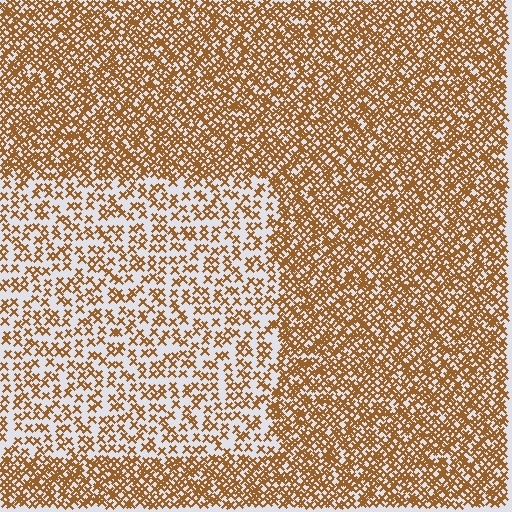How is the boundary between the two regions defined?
The boundary is defined by a change in element density (approximately 2.2x ratio). All elements are the same color, size, and shape.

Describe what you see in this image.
The image contains small brown elements arranged at two different densities. A rectangle-shaped region is visible where the elements are less densely packed than the surrounding area.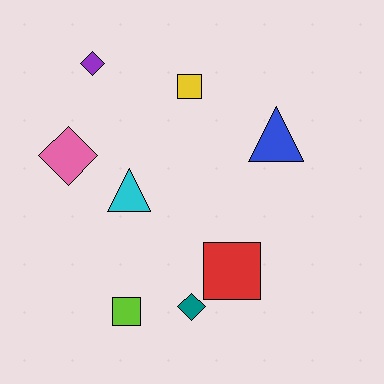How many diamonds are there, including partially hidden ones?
There are 3 diamonds.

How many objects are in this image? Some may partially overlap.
There are 8 objects.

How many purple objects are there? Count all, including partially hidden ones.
There is 1 purple object.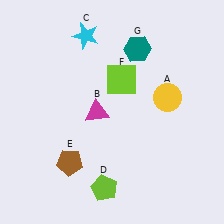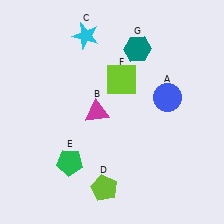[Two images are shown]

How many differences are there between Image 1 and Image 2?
There are 2 differences between the two images.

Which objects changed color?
A changed from yellow to blue. E changed from brown to green.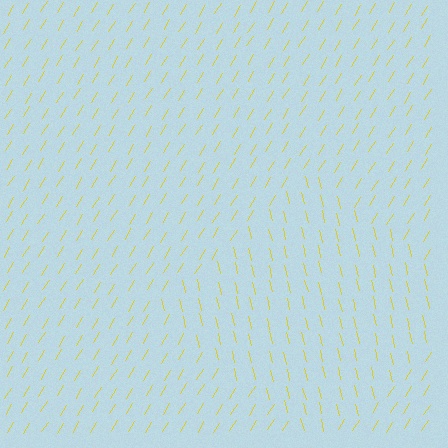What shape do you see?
I see a diamond.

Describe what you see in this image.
The image is filled with small yellow line segments. A diamond region in the image has lines oriented differently from the surrounding lines, creating a visible texture boundary.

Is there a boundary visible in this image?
Yes, there is a texture boundary formed by a change in line orientation.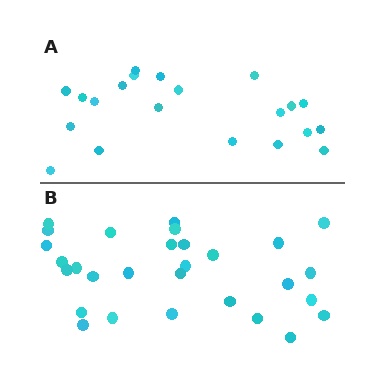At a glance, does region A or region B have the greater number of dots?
Region B (the bottom region) has more dots.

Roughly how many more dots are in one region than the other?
Region B has roughly 8 or so more dots than region A.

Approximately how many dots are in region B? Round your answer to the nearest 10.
About 30 dots. (The exact count is 29, which rounds to 30.)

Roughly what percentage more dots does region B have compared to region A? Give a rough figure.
About 40% more.